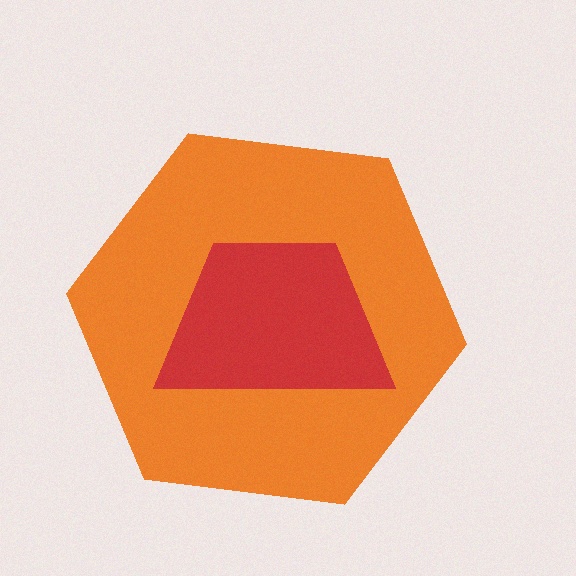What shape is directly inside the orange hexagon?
The red trapezoid.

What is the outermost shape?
The orange hexagon.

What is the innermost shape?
The red trapezoid.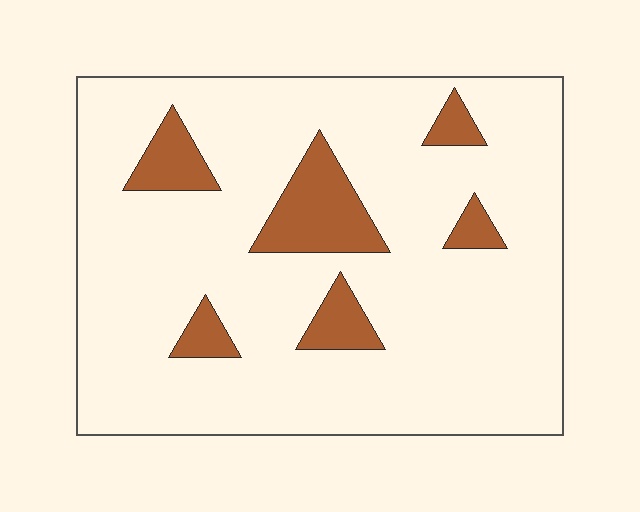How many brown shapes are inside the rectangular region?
6.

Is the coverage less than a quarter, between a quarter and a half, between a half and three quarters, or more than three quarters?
Less than a quarter.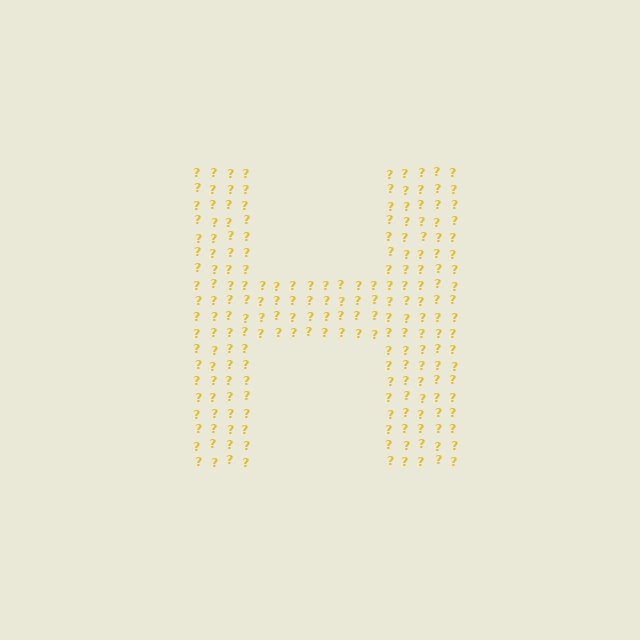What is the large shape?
The large shape is the letter H.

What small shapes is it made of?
It is made of small question marks.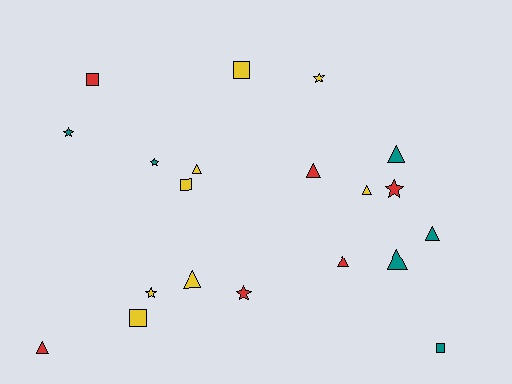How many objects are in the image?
There are 20 objects.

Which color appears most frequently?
Yellow, with 8 objects.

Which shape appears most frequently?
Triangle, with 9 objects.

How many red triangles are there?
There are 3 red triangles.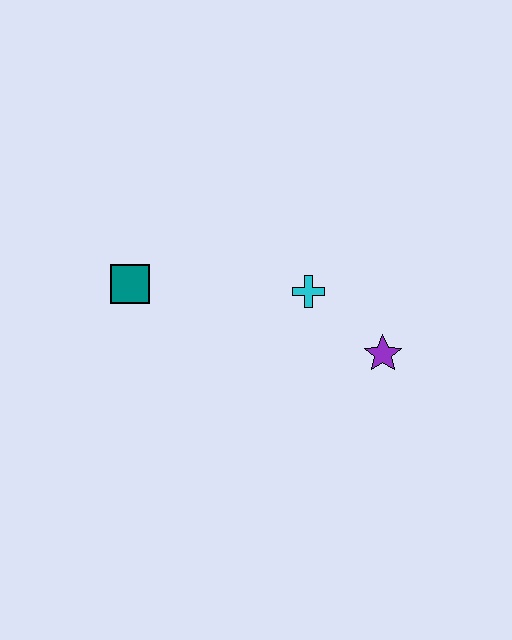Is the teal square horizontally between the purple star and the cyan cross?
No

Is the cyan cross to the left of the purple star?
Yes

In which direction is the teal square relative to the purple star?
The teal square is to the left of the purple star.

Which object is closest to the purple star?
The cyan cross is closest to the purple star.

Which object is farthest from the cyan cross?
The teal square is farthest from the cyan cross.